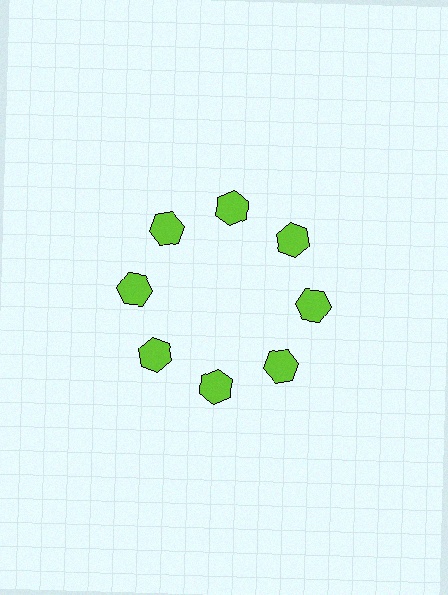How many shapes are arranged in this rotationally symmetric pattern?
There are 8 shapes, arranged in 8 groups of 1.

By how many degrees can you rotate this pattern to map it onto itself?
The pattern maps onto itself every 45 degrees of rotation.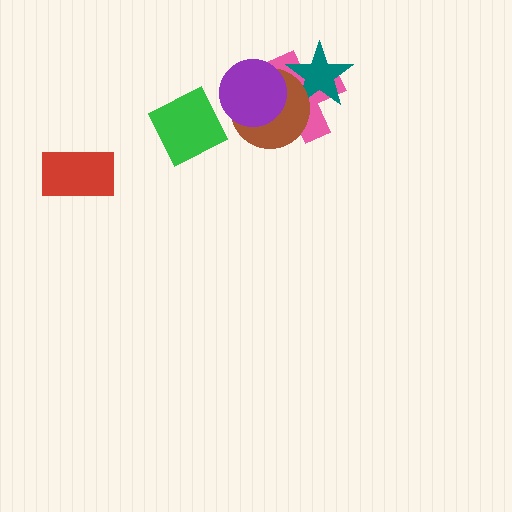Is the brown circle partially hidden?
Yes, it is partially covered by another shape.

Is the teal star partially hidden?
Yes, it is partially covered by another shape.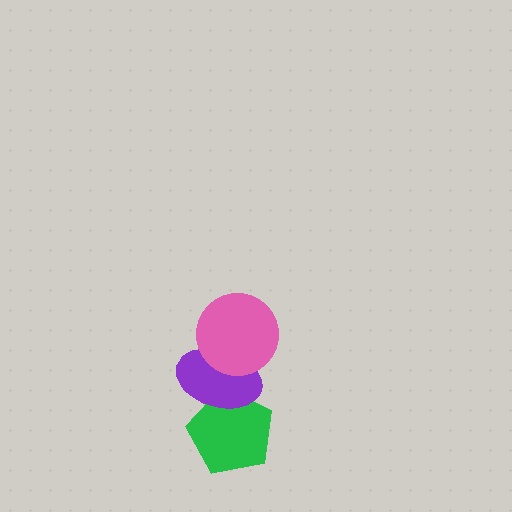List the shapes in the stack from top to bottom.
From top to bottom: the pink circle, the purple ellipse, the green pentagon.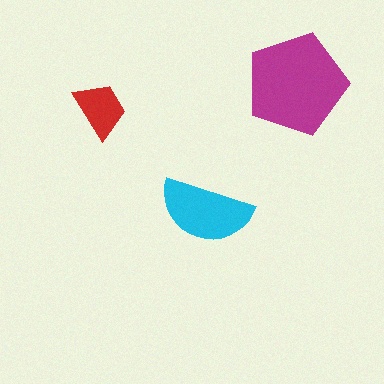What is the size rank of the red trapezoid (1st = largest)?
3rd.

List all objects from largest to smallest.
The magenta pentagon, the cyan semicircle, the red trapezoid.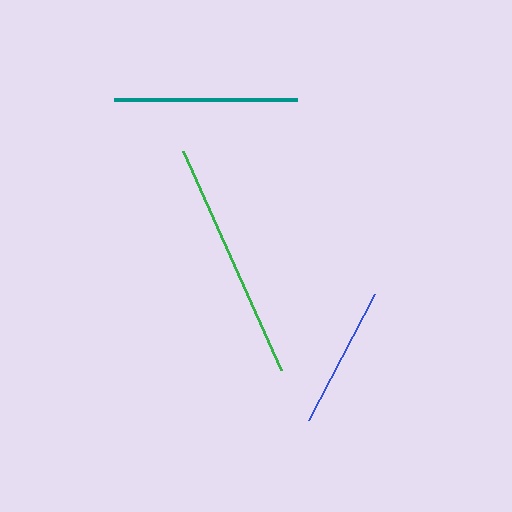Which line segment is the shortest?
The blue line is the shortest at approximately 142 pixels.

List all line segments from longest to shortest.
From longest to shortest: green, teal, blue.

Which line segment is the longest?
The green line is the longest at approximately 240 pixels.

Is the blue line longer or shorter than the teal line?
The teal line is longer than the blue line.